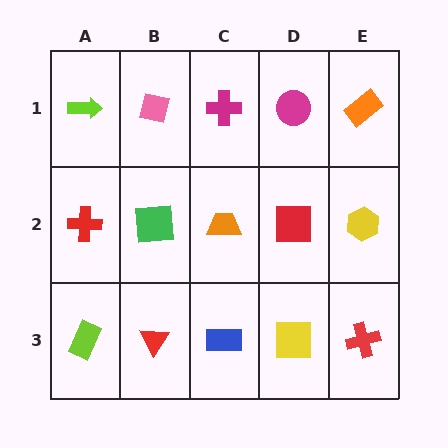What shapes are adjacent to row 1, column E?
A yellow hexagon (row 2, column E), a magenta circle (row 1, column D).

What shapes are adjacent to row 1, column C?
An orange trapezoid (row 2, column C), a pink square (row 1, column B), a magenta circle (row 1, column D).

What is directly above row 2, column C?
A magenta cross.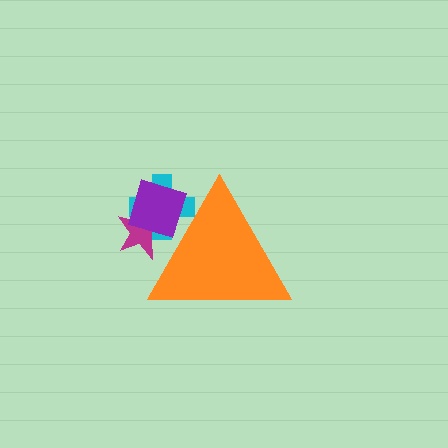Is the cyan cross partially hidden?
Yes, the cyan cross is partially hidden behind the orange triangle.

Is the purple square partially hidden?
Yes, the purple square is partially hidden behind the orange triangle.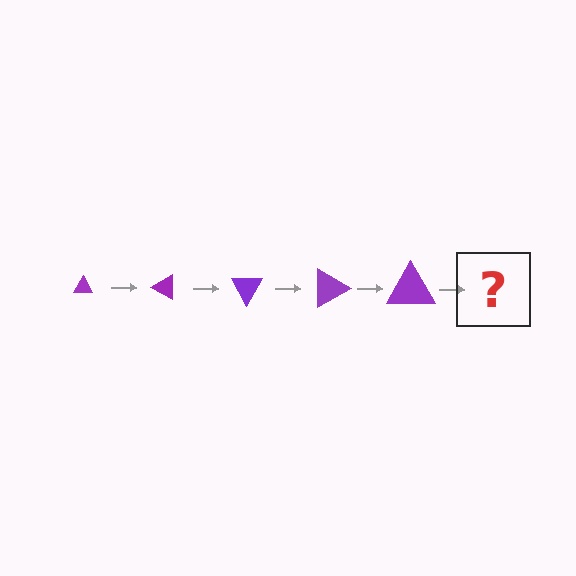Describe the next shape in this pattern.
It should be a triangle, larger than the previous one and rotated 150 degrees from the start.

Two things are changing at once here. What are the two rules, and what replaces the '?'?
The two rules are that the triangle grows larger each step and it rotates 30 degrees each step. The '?' should be a triangle, larger than the previous one and rotated 150 degrees from the start.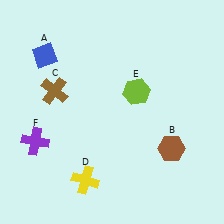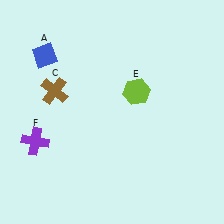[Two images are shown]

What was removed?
The brown hexagon (B), the yellow cross (D) were removed in Image 2.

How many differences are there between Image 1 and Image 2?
There are 2 differences between the two images.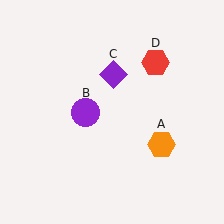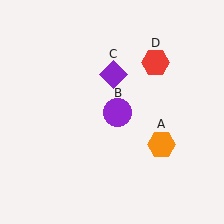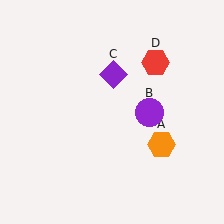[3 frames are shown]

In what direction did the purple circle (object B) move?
The purple circle (object B) moved right.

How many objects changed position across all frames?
1 object changed position: purple circle (object B).